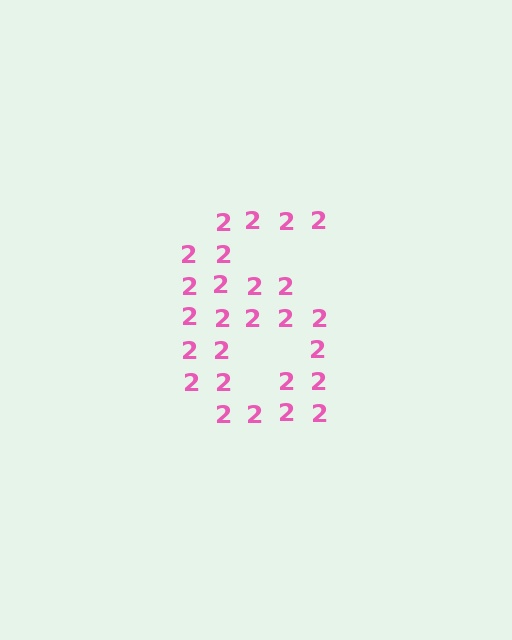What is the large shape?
The large shape is the digit 6.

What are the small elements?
The small elements are digit 2's.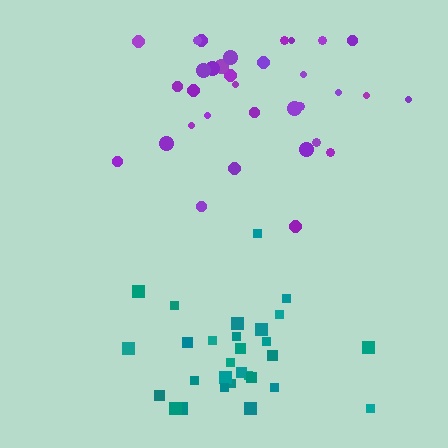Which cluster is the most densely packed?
Teal.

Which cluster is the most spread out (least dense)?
Purple.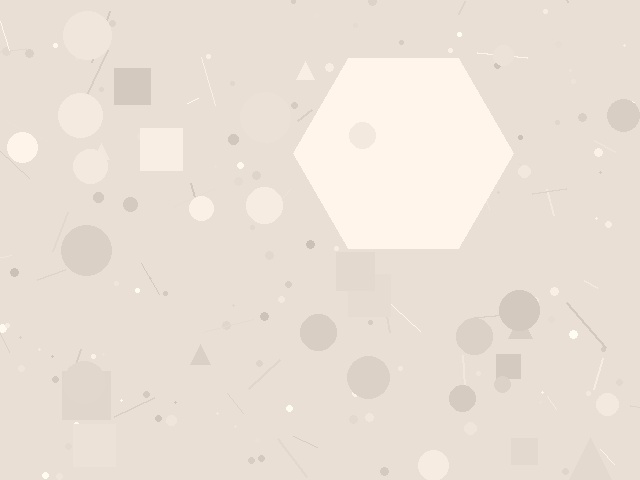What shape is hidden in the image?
A hexagon is hidden in the image.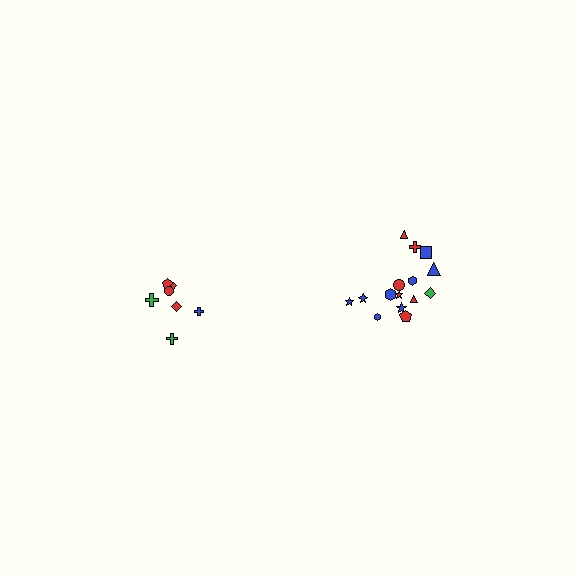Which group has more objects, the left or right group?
The right group.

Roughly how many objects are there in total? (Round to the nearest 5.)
Roughly 20 objects in total.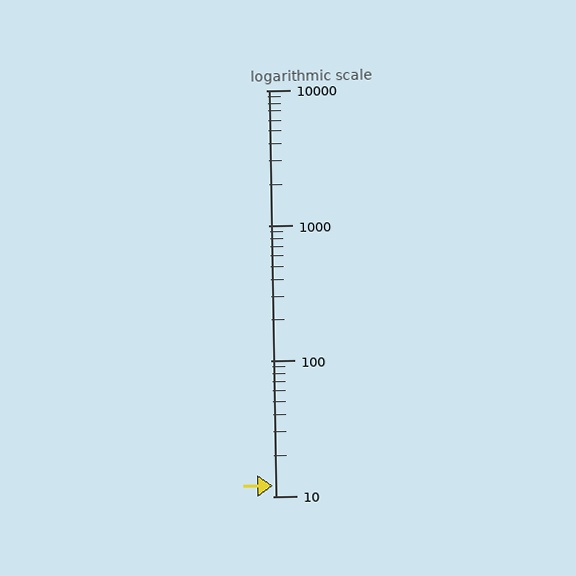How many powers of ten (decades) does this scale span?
The scale spans 3 decades, from 10 to 10000.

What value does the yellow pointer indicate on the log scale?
The pointer indicates approximately 12.